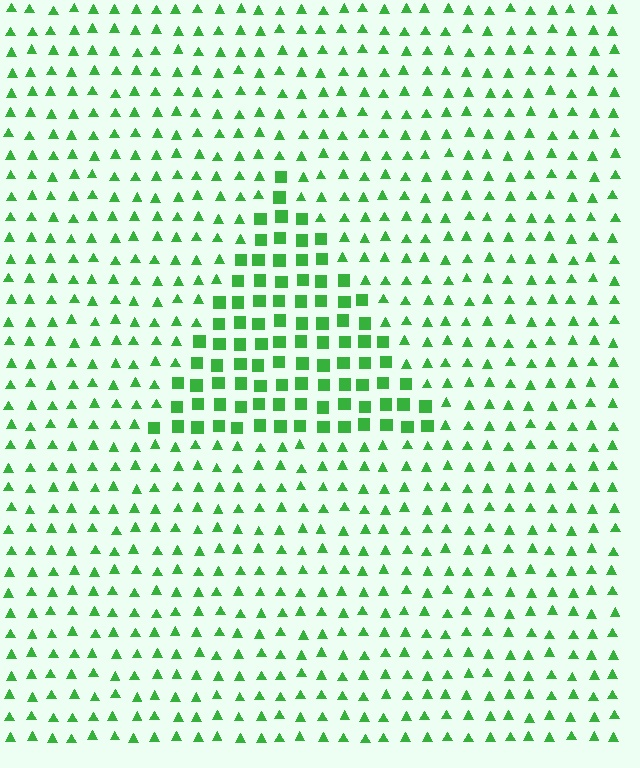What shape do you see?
I see a triangle.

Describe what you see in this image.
The image is filled with small green elements arranged in a uniform grid. A triangle-shaped region contains squares, while the surrounding area contains triangles. The boundary is defined purely by the change in element shape.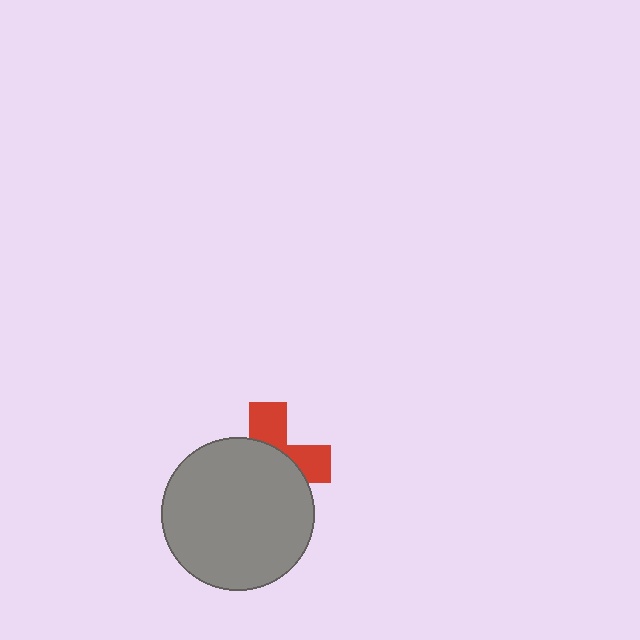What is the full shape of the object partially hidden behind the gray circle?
The partially hidden object is a red cross.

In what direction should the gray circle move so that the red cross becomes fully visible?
The gray circle should move down. That is the shortest direction to clear the overlap and leave the red cross fully visible.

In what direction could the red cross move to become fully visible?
The red cross could move up. That would shift it out from behind the gray circle entirely.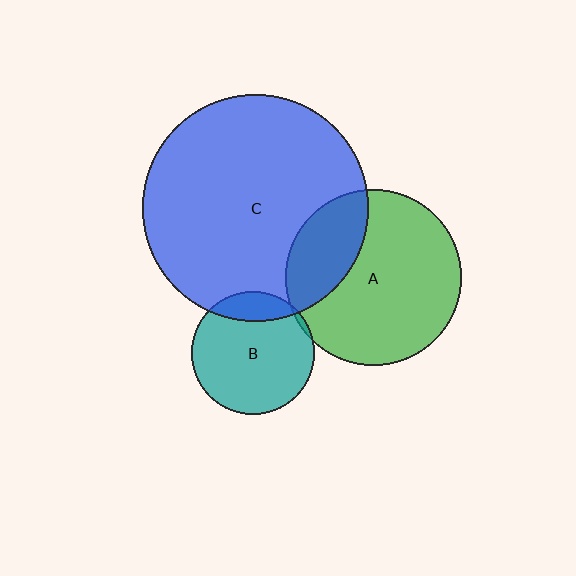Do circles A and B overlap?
Yes.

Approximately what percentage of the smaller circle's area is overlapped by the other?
Approximately 5%.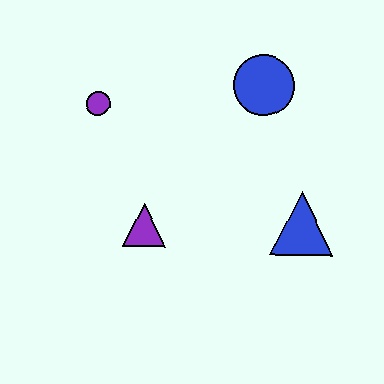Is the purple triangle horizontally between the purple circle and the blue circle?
Yes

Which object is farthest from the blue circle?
The purple triangle is farthest from the blue circle.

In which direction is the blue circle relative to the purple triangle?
The blue circle is above the purple triangle.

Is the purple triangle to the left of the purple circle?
No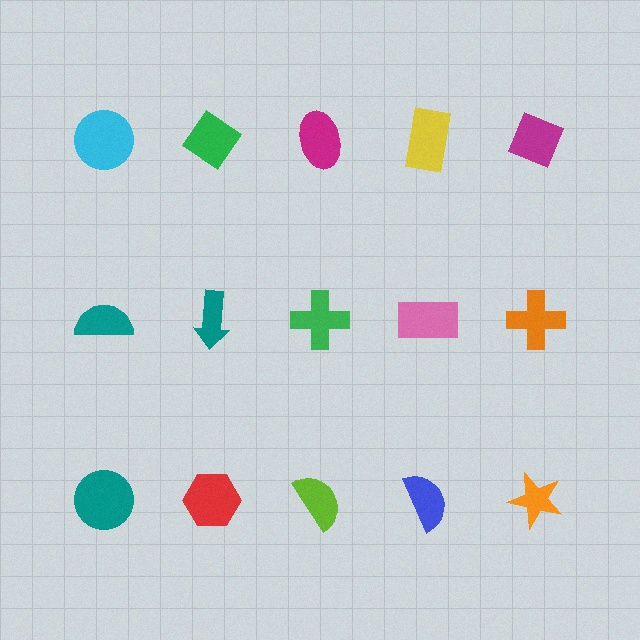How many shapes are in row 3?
5 shapes.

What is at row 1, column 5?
A magenta diamond.